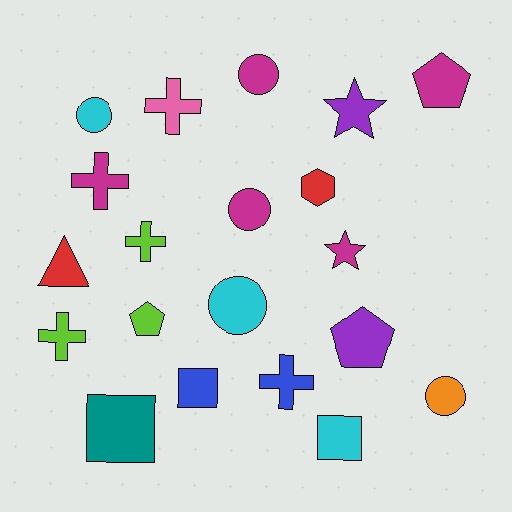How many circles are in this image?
There are 5 circles.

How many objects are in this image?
There are 20 objects.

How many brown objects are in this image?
There are no brown objects.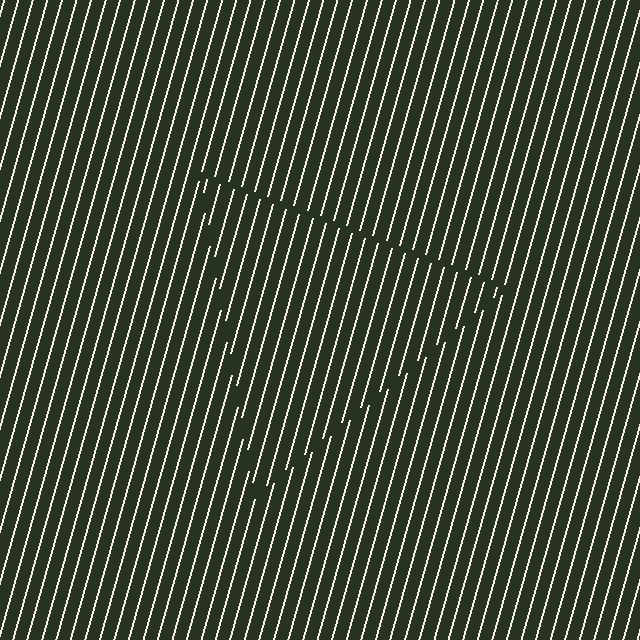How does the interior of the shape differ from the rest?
The interior of the shape contains the same grating, shifted by half a period — the contour is defined by the phase discontinuity where line-ends from the inner and outer gratings abut.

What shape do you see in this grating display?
An illusory triangle. The interior of the shape contains the same grating, shifted by half a period — the contour is defined by the phase discontinuity where line-ends from the inner and outer gratings abut.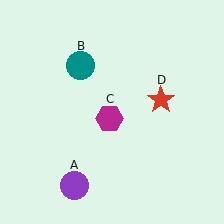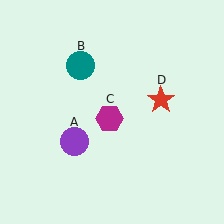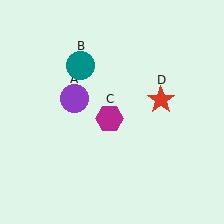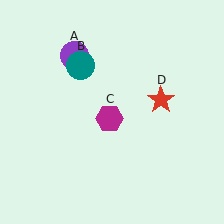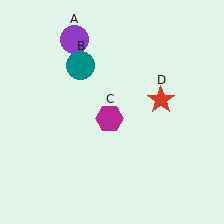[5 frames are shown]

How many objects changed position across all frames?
1 object changed position: purple circle (object A).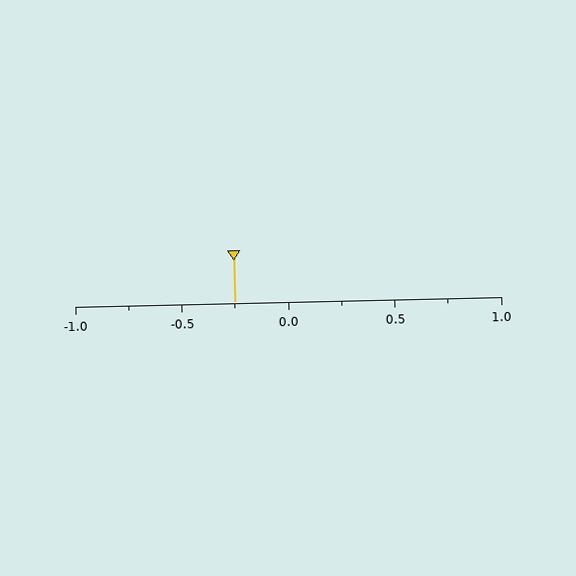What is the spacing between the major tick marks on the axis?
The major ticks are spaced 0.5 apart.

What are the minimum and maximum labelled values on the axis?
The axis runs from -1.0 to 1.0.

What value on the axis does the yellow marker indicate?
The marker indicates approximately -0.25.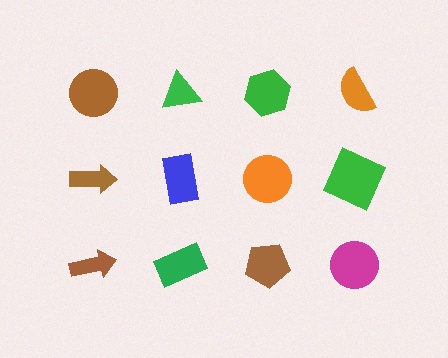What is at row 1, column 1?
A brown circle.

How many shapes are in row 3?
4 shapes.